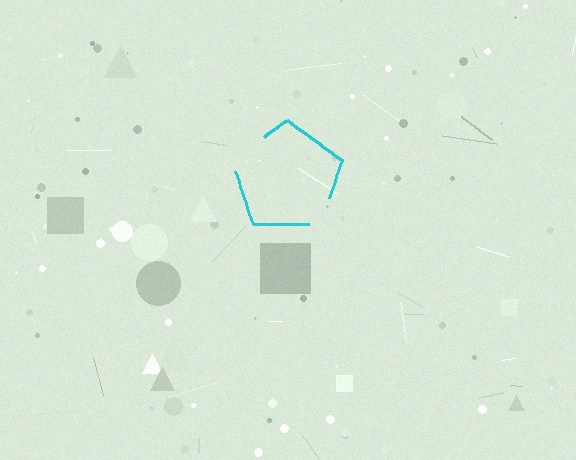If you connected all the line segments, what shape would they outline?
They would outline a pentagon.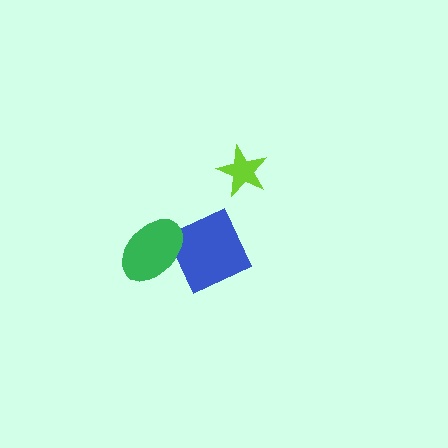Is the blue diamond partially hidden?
Yes, it is partially covered by another shape.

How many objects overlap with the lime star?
0 objects overlap with the lime star.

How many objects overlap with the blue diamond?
1 object overlaps with the blue diamond.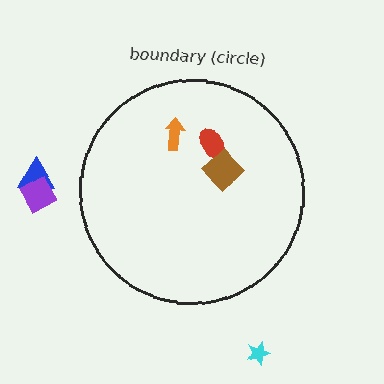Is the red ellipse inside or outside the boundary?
Inside.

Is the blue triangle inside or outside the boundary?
Outside.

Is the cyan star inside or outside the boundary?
Outside.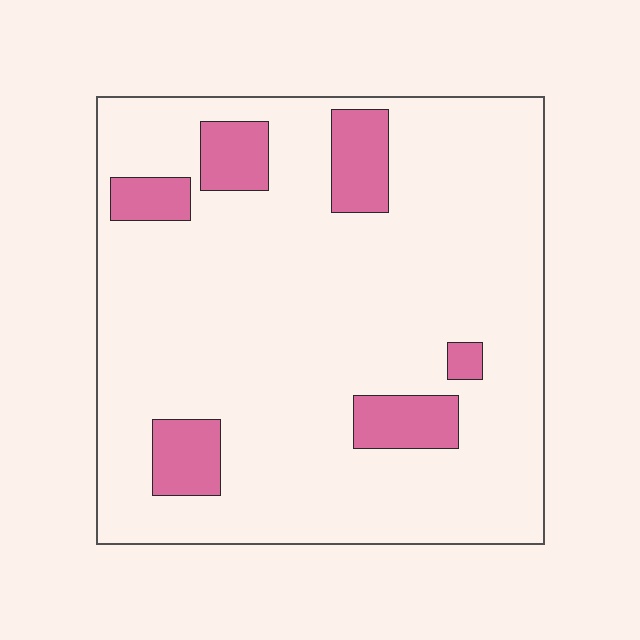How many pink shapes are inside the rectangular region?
6.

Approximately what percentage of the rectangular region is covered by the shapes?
Approximately 15%.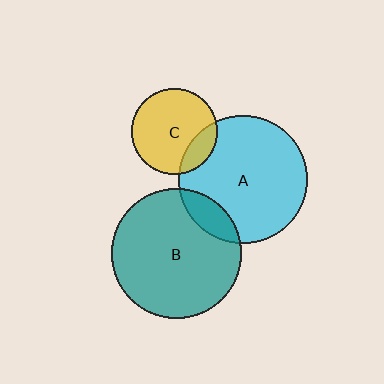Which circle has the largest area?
Circle B (teal).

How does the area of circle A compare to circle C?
Approximately 2.2 times.